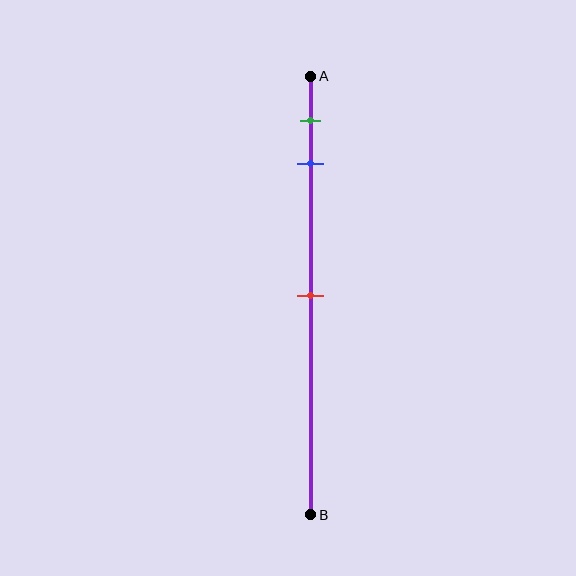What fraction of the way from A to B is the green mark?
The green mark is approximately 10% (0.1) of the way from A to B.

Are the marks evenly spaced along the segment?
No, the marks are not evenly spaced.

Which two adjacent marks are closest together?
The green and blue marks are the closest adjacent pair.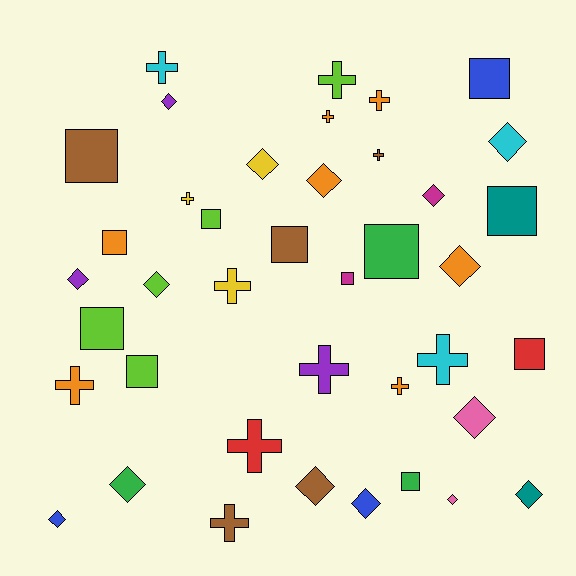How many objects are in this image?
There are 40 objects.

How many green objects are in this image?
There are 3 green objects.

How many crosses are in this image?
There are 13 crosses.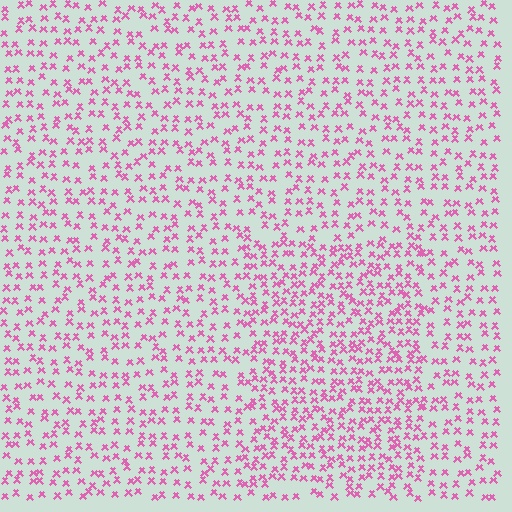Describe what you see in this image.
The image contains small pink elements arranged at two different densities. A rectangle-shaped region is visible where the elements are more densely packed than the surrounding area.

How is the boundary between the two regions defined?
The boundary is defined by a change in element density (approximately 1.6x ratio). All elements are the same color, size, and shape.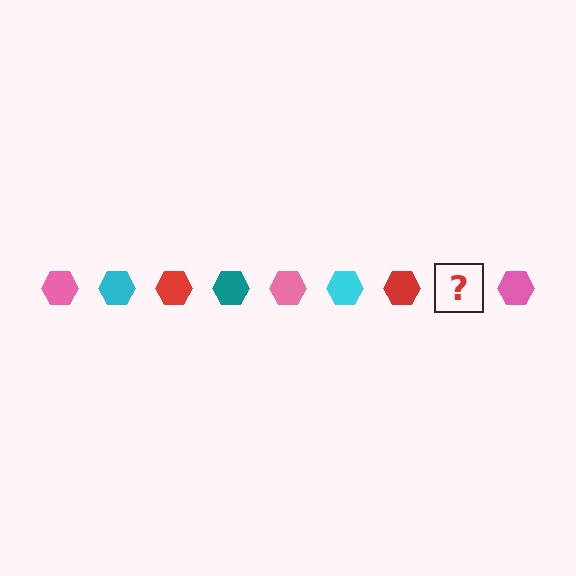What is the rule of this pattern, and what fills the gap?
The rule is that the pattern cycles through pink, cyan, red, teal hexagons. The gap should be filled with a teal hexagon.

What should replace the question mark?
The question mark should be replaced with a teal hexagon.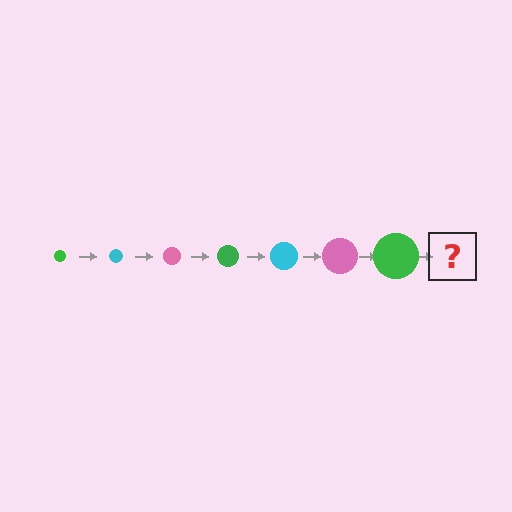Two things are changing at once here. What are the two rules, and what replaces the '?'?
The two rules are that the circle grows larger each step and the color cycles through green, cyan, and pink. The '?' should be a cyan circle, larger than the previous one.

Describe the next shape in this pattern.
It should be a cyan circle, larger than the previous one.